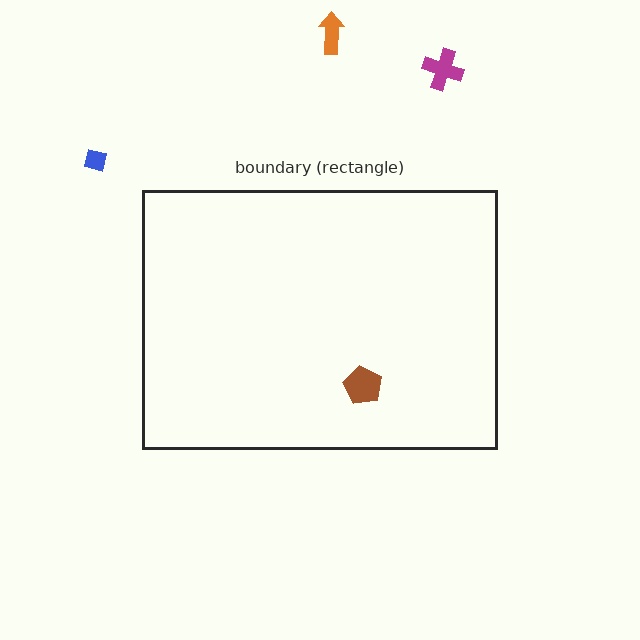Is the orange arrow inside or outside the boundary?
Outside.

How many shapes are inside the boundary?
1 inside, 3 outside.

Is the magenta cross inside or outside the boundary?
Outside.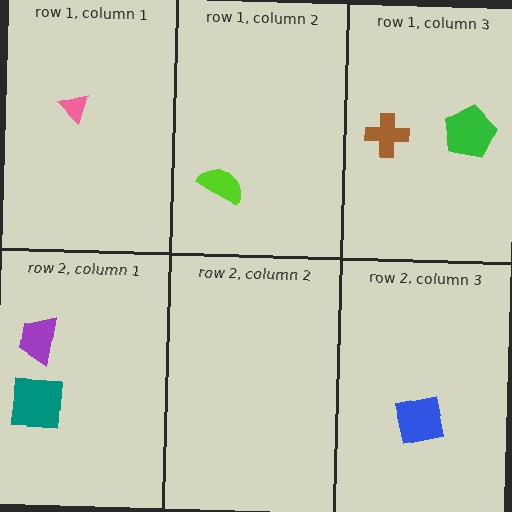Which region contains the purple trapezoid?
The row 2, column 1 region.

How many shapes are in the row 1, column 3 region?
2.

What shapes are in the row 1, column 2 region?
The lime semicircle.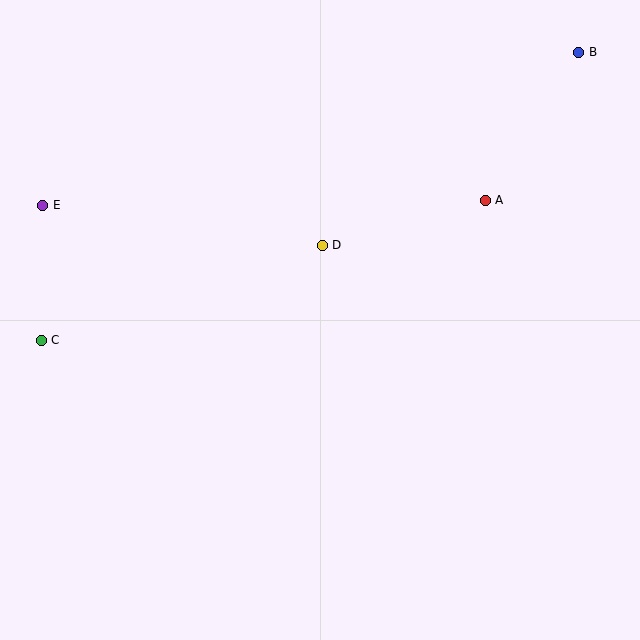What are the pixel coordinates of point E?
Point E is at (43, 205).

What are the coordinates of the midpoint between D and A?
The midpoint between D and A is at (404, 223).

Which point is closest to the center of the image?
Point D at (322, 245) is closest to the center.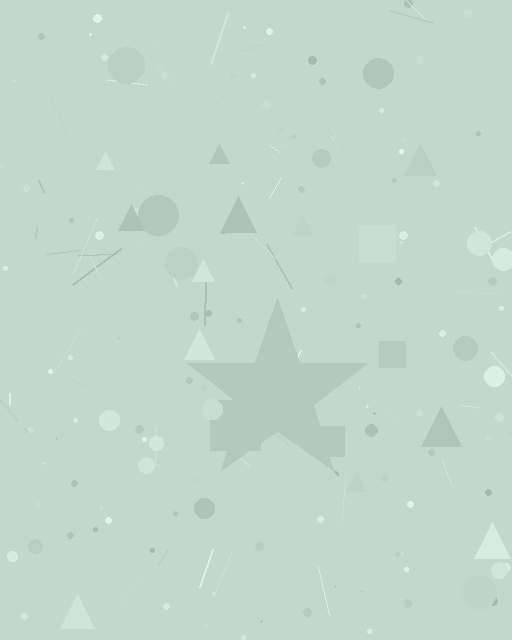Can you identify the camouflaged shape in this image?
The camouflaged shape is a star.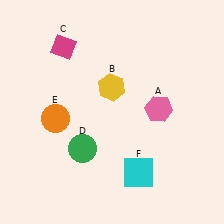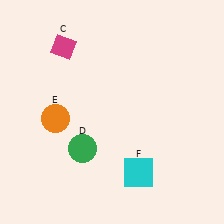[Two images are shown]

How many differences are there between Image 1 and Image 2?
There are 2 differences between the two images.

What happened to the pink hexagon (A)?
The pink hexagon (A) was removed in Image 2. It was in the top-right area of Image 1.